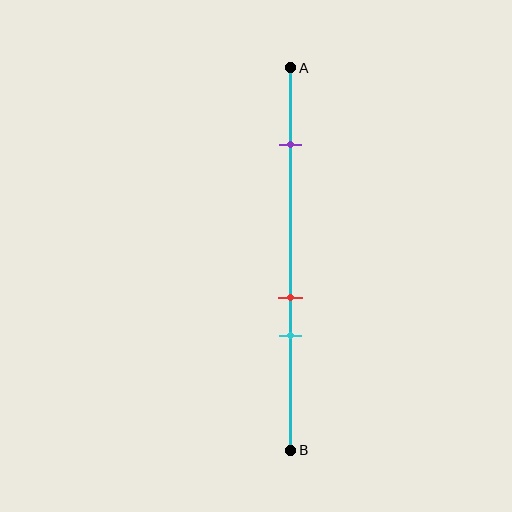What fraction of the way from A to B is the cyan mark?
The cyan mark is approximately 70% (0.7) of the way from A to B.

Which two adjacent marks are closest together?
The red and cyan marks are the closest adjacent pair.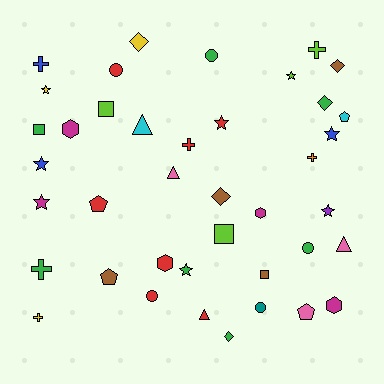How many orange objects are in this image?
There is 1 orange object.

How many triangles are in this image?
There are 4 triangles.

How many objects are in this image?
There are 40 objects.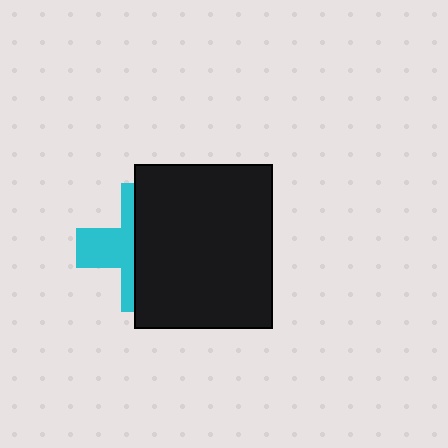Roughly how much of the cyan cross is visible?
A small part of it is visible (roughly 40%).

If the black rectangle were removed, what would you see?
You would see the complete cyan cross.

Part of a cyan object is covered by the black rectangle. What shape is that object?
It is a cross.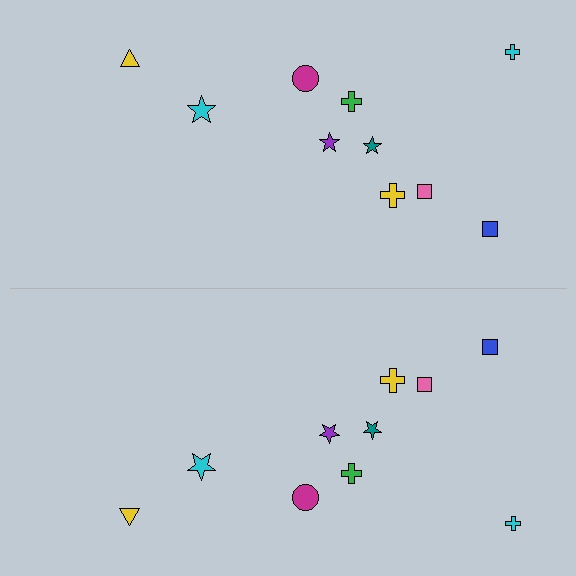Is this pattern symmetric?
Yes, this pattern has bilateral (reflection) symmetry.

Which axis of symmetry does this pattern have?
The pattern has a horizontal axis of symmetry running through the center of the image.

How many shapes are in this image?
There are 20 shapes in this image.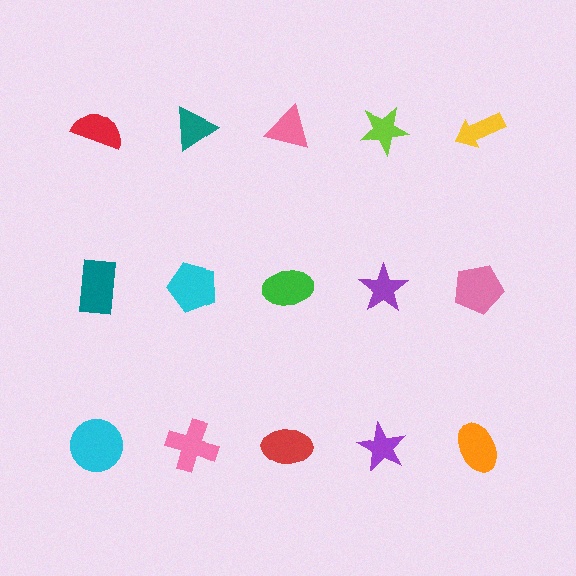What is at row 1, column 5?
A yellow arrow.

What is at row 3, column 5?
An orange ellipse.